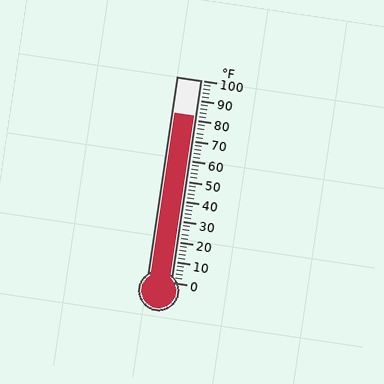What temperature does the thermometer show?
The thermometer shows approximately 82°F.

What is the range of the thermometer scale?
The thermometer scale ranges from 0°F to 100°F.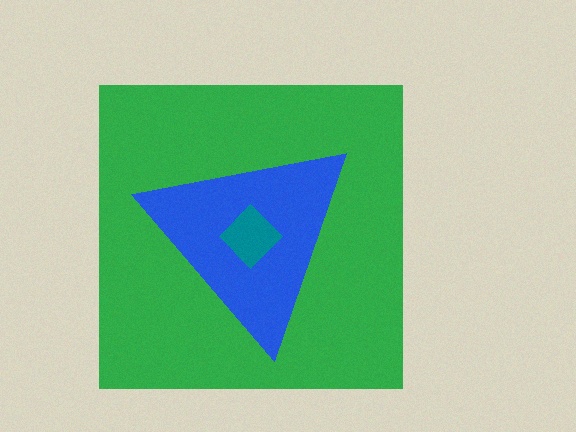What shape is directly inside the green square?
The blue triangle.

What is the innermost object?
The teal diamond.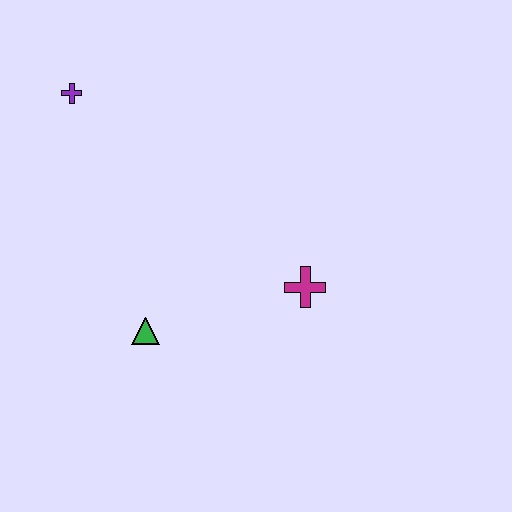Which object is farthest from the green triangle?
The purple cross is farthest from the green triangle.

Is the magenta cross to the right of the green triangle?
Yes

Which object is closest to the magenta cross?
The green triangle is closest to the magenta cross.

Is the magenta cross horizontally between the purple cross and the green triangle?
No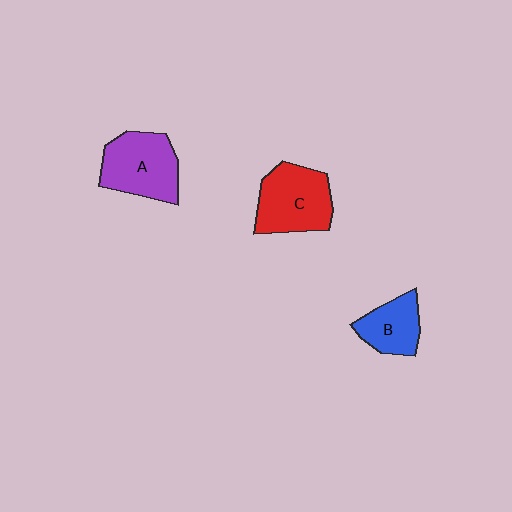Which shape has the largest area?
Shape C (red).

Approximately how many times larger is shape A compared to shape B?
Approximately 1.5 times.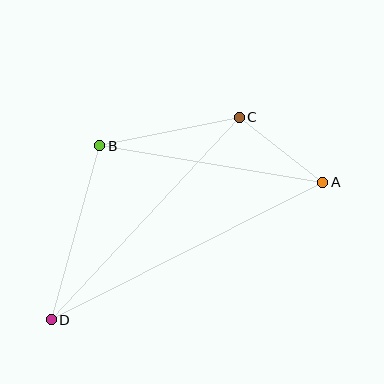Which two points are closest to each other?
Points A and C are closest to each other.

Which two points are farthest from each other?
Points A and D are farthest from each other.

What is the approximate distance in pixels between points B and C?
The distance between B and C is approximately 142 pixels.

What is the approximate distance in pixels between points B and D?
The distance between B and D is approximately 180 pixels.